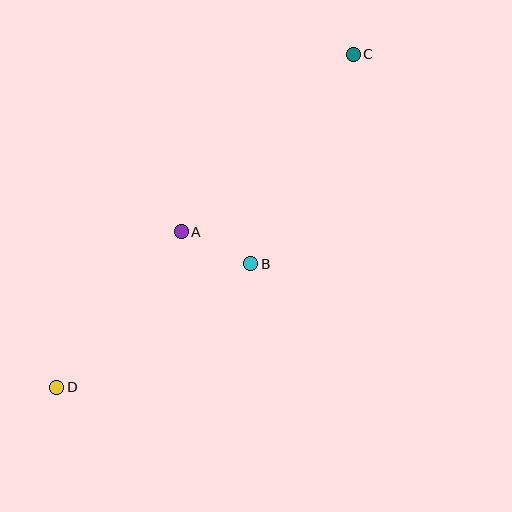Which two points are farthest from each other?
Points C and D are farthest from each other.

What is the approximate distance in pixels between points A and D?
The distance between A and D is approximately 199 pixels.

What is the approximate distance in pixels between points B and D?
The distance between B and D is approximately 230 pixels.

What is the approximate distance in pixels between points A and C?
The distance between A and C is approximately 247 pixels.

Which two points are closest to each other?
Points A and B are closest to each other.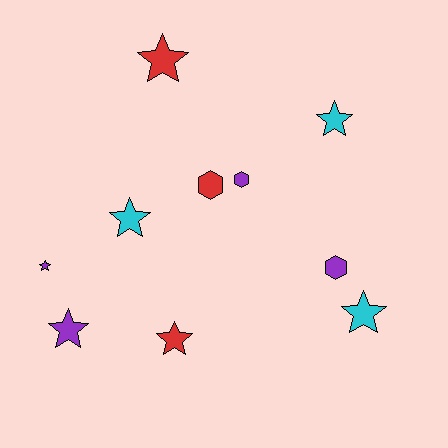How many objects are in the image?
There are 10 objects.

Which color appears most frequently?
Purple, with 4 objects.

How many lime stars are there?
There are no lime stars.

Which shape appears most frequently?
Star, with 7 objects.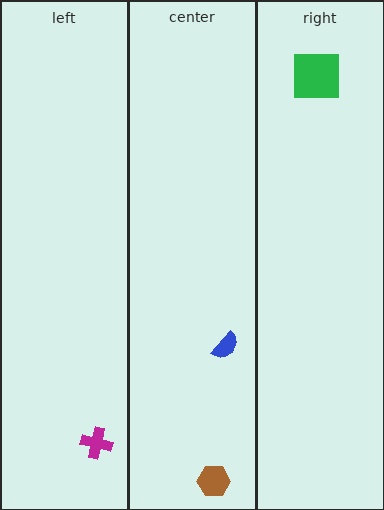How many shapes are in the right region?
1.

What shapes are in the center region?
The brown hexagon, the blue semicircle.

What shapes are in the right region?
The green square.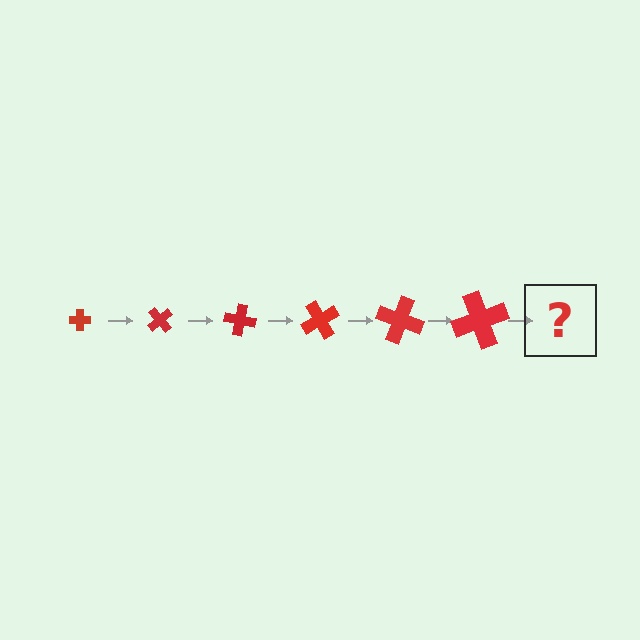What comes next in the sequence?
The next element should be a cross, larger than the previous one and rotated 300 degrees from the start.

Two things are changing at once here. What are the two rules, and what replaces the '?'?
The two rules are that the cross grows larger each step and it rotates 50 degrees each step. The '?' should be a cross, larger than the previous one and rotated 300 degrees from the start.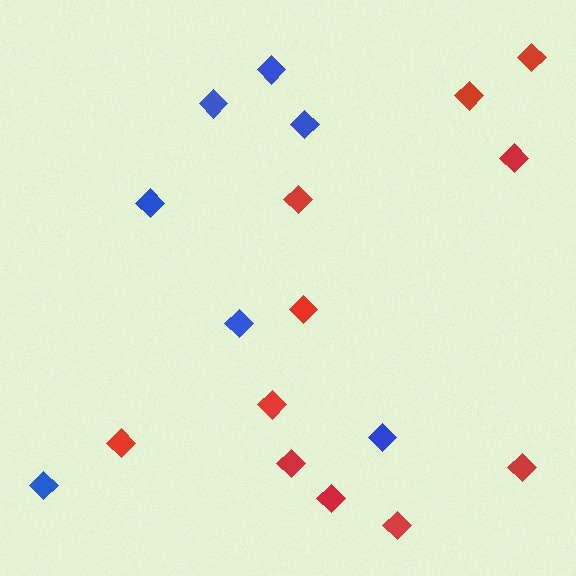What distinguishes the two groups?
There are 2 groups: one group of red diamonds (11) and one group of blue diamonds (7).